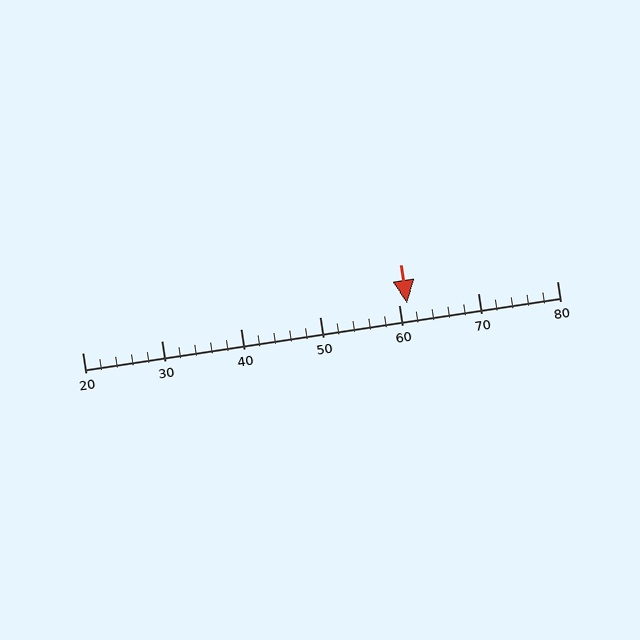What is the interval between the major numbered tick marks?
The major tick marks are spaced 10 units apart.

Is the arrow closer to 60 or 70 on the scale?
The arrow is closer to 60.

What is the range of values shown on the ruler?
The ruler shows values from 20 to 80.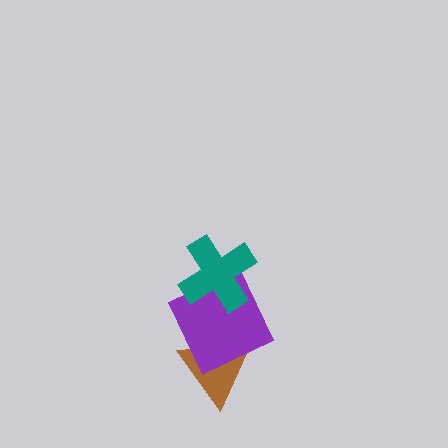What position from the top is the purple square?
The purple square is 2nd from the top.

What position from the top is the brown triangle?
The brown triangle is 3rd from the top.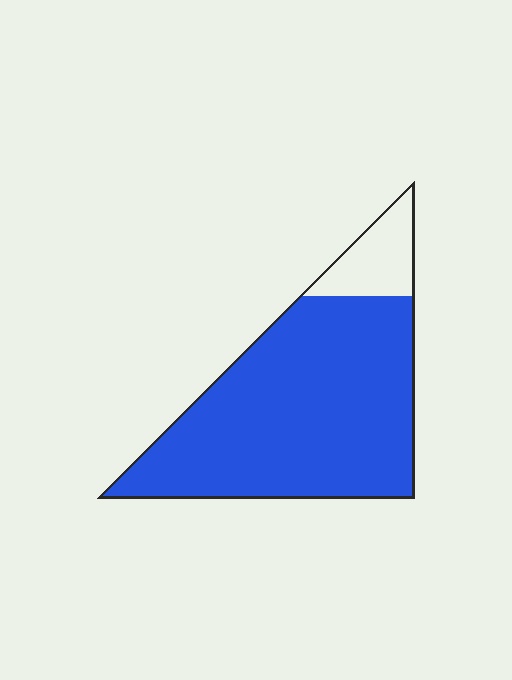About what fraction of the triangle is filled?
About seven eighths (7/8).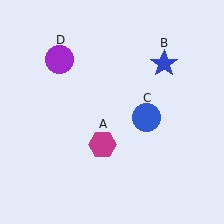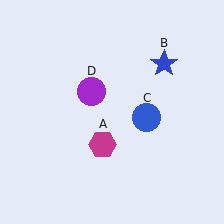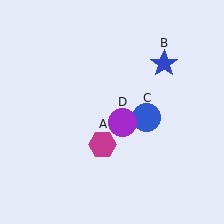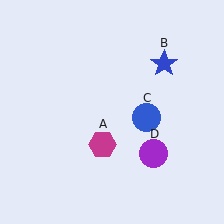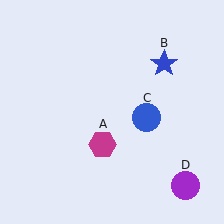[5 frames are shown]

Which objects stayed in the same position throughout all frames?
Magenta hexagon (object A) and blue star (object B) and blue circle (object C) remained stationary.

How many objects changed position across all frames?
1 object changed position: purple circle (object D).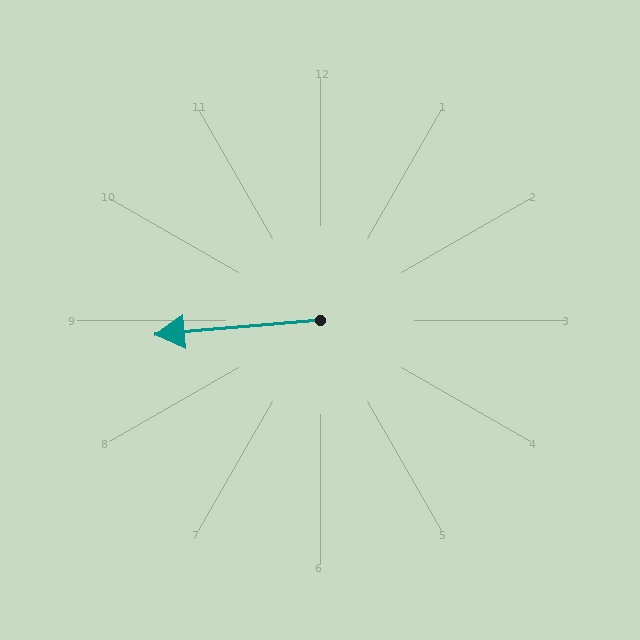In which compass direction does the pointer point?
West.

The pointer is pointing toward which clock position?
Roughly 9 o'clock.